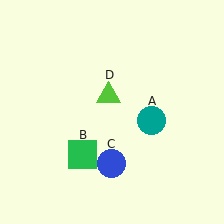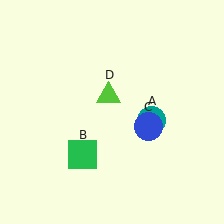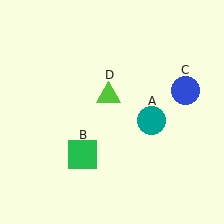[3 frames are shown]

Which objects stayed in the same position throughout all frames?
Teal circle (object A) and green square (object B) and lime triangle (object D) remained stationary.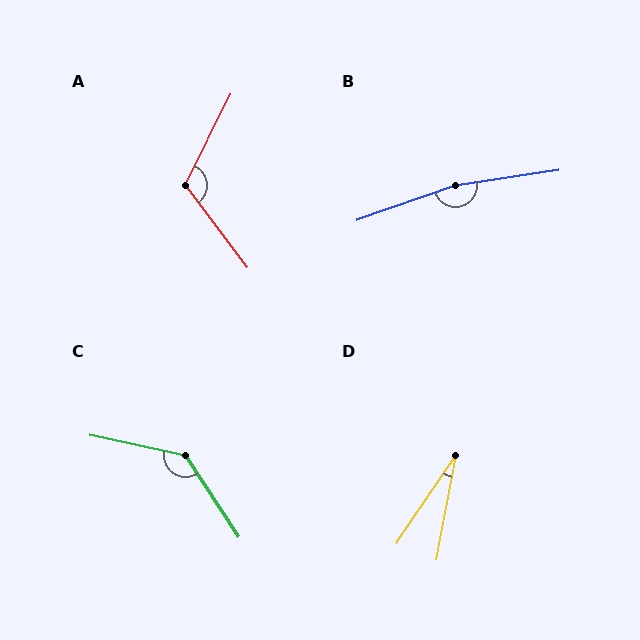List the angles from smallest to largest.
D (23°), A (116°), C (135°), B (169°).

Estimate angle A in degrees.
Approximately 116 degrees.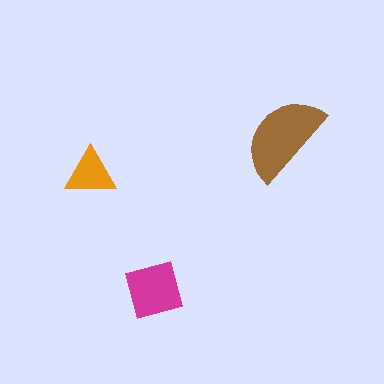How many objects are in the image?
There are 3 objects in the image.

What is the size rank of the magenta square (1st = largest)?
2nd.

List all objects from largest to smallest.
The brown semicircle, the magenta square, the orange triangle.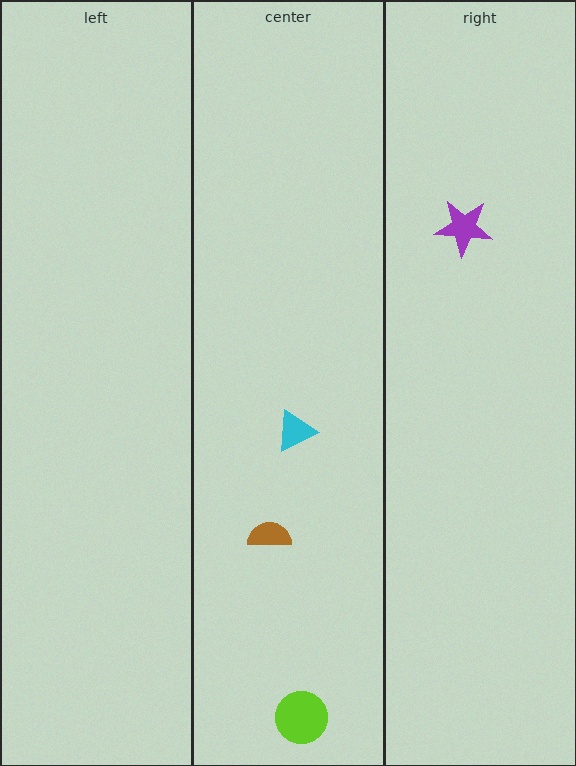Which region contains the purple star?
The right region.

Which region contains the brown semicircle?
The center region.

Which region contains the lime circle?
The center region.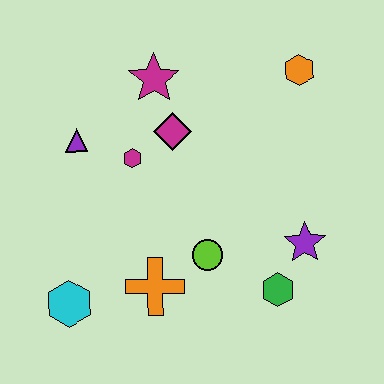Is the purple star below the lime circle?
No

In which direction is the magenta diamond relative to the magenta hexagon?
The magenta diamond is to the right of the magenta hexagon.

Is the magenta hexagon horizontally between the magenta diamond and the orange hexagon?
No